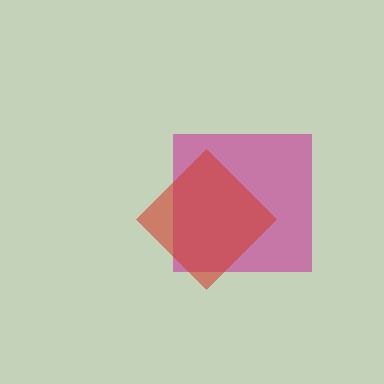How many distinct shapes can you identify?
There are 2 distinct shapes: a magenta square, a red diamond.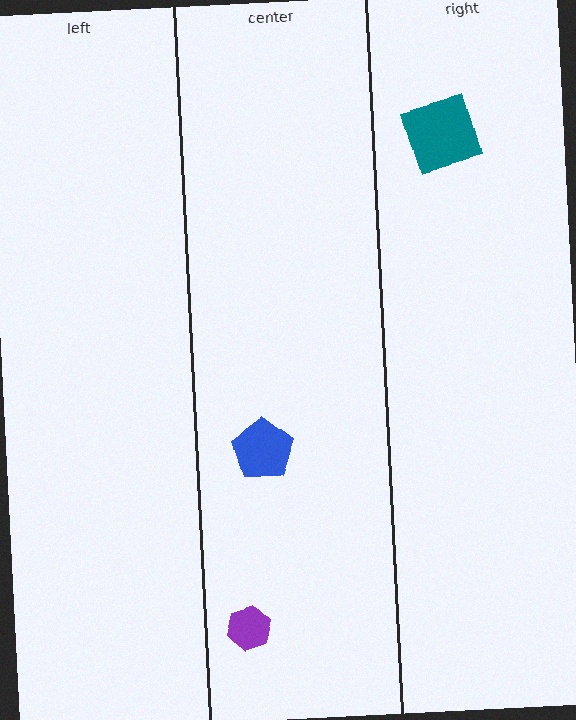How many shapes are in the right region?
1.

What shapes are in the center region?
The purple hexagon, the blue pentagon.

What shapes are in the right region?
The teal square.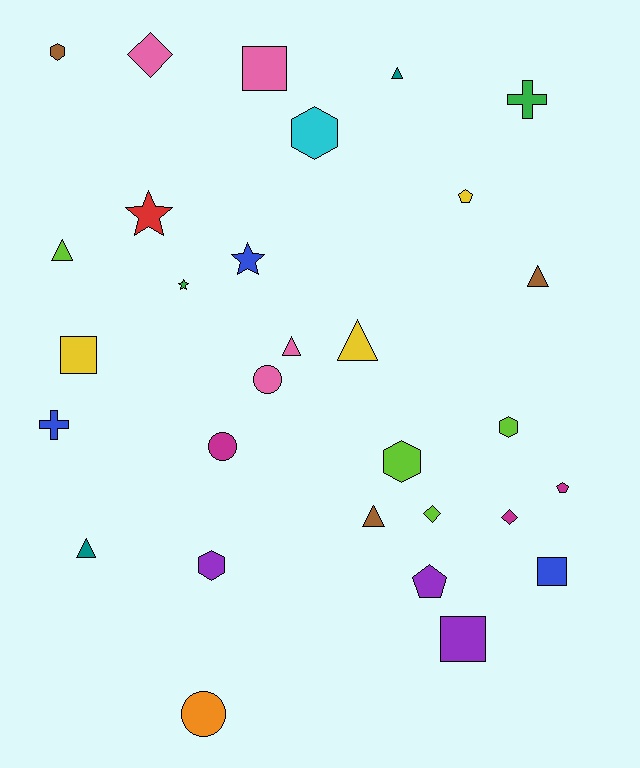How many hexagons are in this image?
There are 5 hexagons.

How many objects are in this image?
There are 30 objects.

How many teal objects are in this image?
There are 2 teal objects.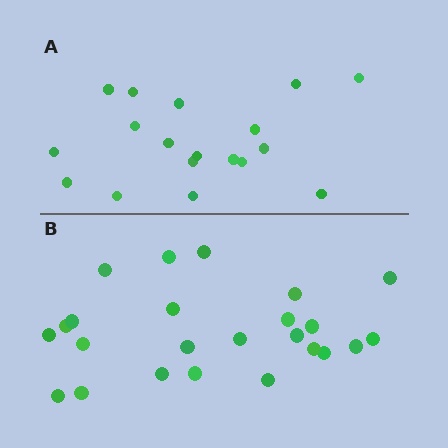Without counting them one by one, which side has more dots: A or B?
Region B (the bottom region) has more dots.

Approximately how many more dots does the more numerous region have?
Region B has about 6 more dots than region A.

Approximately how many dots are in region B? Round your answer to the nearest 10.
About 20 dots. (The exact count is 24, which rounds to 20.)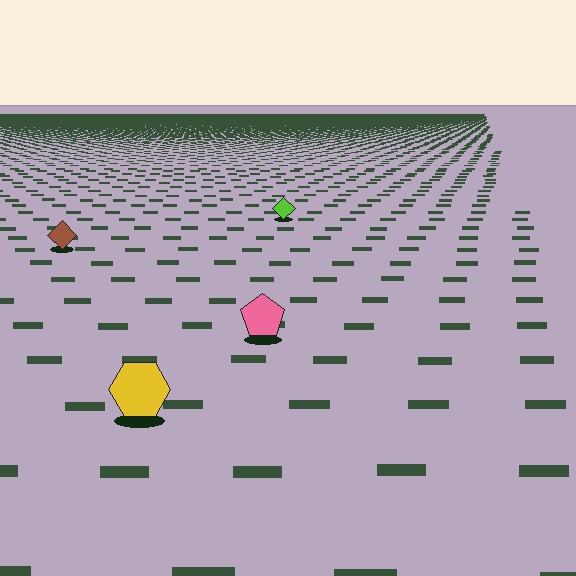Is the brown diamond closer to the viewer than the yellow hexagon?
No. The yellow hexagon is closer — you can tell from the texture gradient: the ground texture is coarser near it.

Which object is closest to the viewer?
The yellow hexagon is closest. The texture marks near it are larger and more spread out.